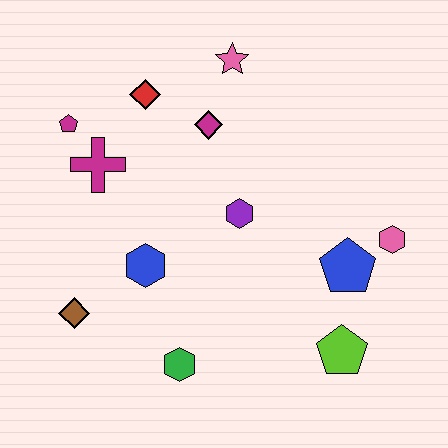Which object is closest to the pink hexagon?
The blue pentagon is closest to the pink hexagon.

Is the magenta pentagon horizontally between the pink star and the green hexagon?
No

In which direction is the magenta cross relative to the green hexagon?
The magenta cross is above the green hexagon.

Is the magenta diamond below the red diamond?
Yes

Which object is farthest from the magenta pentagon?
The lime pentagon is farthest from the magenta pentagon.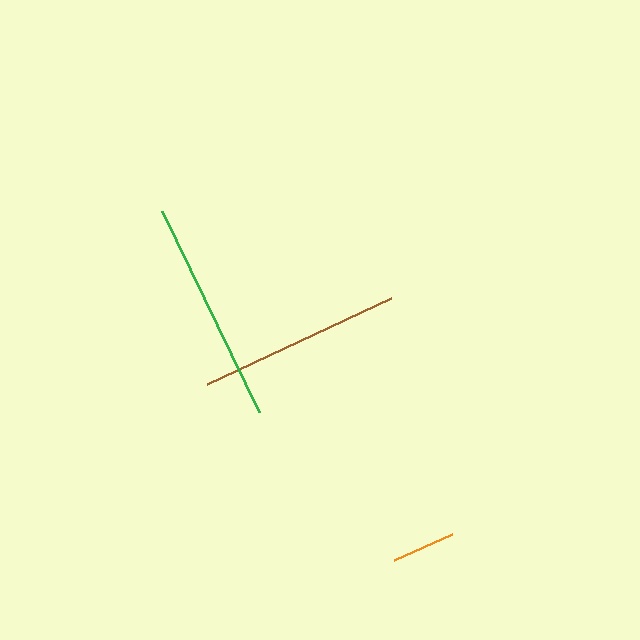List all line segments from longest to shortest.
From longest to shortest: green, brown, orange.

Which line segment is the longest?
The green line is the longest at approximately 223 pixels.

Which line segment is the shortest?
The orange line is the shortest at approximately 64 pixels.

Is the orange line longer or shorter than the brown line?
The brown line is longer than the orange line.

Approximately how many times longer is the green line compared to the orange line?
The green line is approximately 3.5 times the length of the orange line.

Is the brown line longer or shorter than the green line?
The green line is longer than the brown line.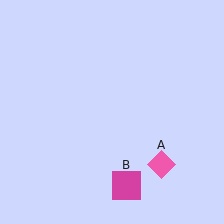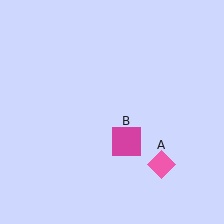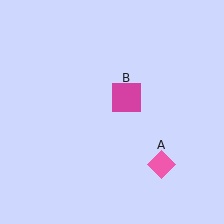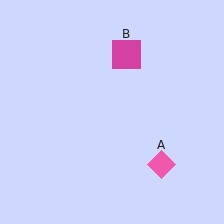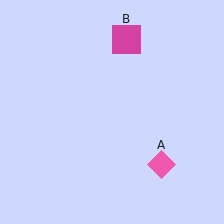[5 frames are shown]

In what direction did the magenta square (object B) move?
The magenta square (object B) moved up.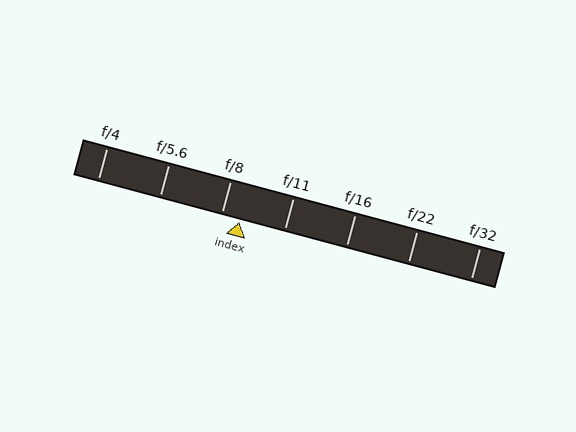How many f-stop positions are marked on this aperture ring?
There are 7 f-stop positions marked.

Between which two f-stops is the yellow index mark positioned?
The index mark is between f/8 and f/11.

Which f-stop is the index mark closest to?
The index mark is closest to f/8.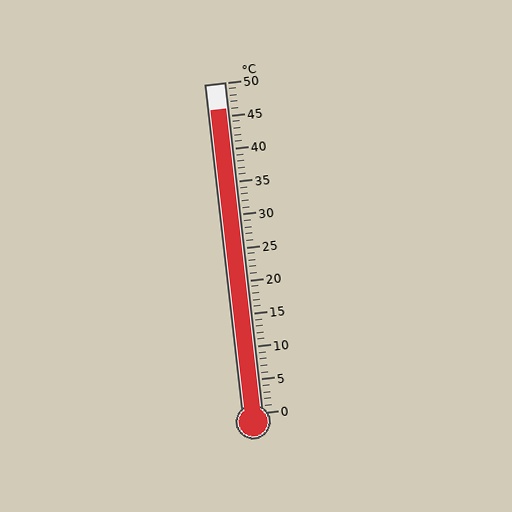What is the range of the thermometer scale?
The thermometer scale ranges from 0°C to 50°C.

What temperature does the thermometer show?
The thermometer shows approximately 46°C.